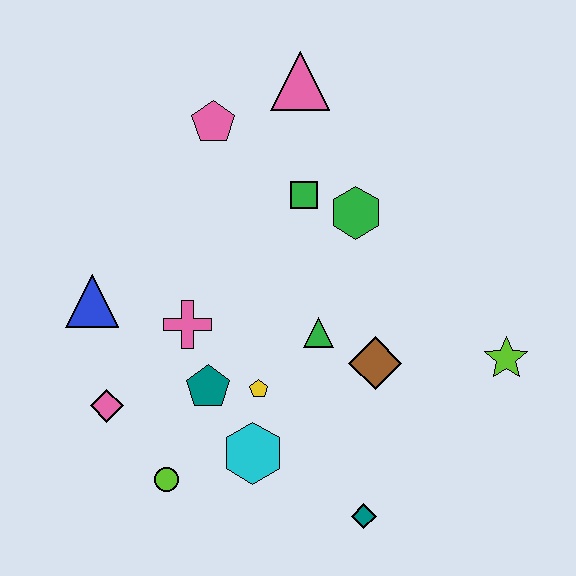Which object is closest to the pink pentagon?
The pink triangle is closest to the pink pentagon.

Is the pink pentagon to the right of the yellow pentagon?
No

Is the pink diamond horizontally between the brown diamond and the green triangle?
No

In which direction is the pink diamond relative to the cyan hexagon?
The pink diamond is to the left of the cyan hexagon.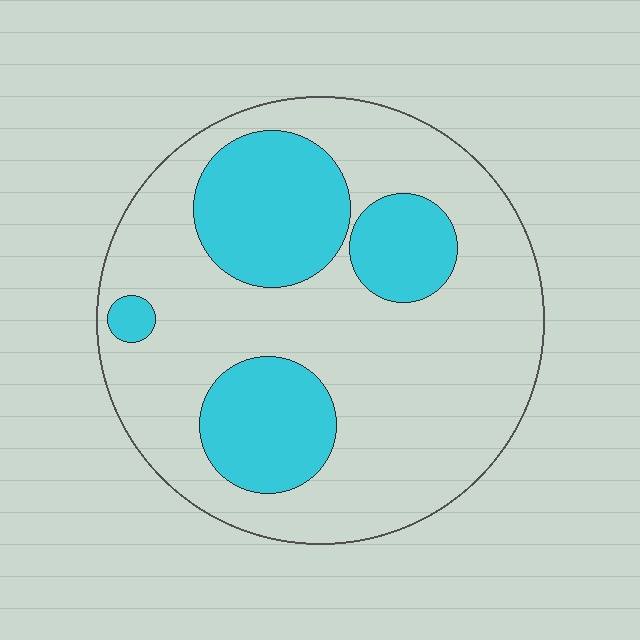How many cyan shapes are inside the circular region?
4.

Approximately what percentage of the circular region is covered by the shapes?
Approximately 30%.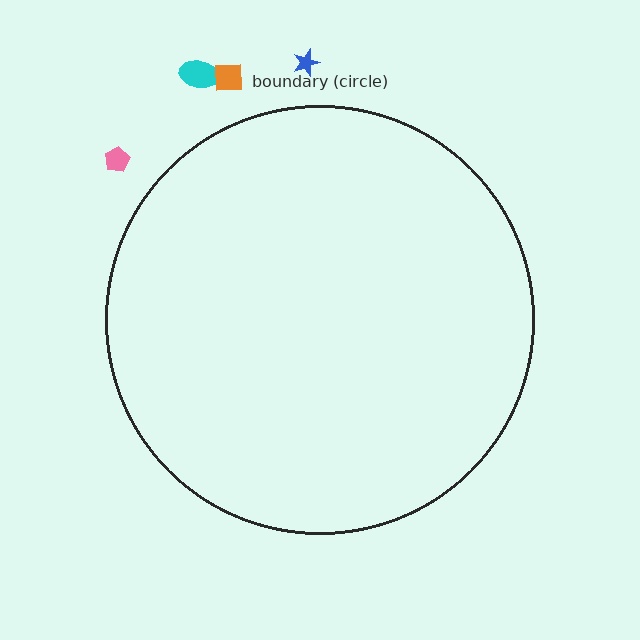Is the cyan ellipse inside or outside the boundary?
Outside.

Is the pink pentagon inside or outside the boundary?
Outside.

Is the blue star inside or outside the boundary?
Outside.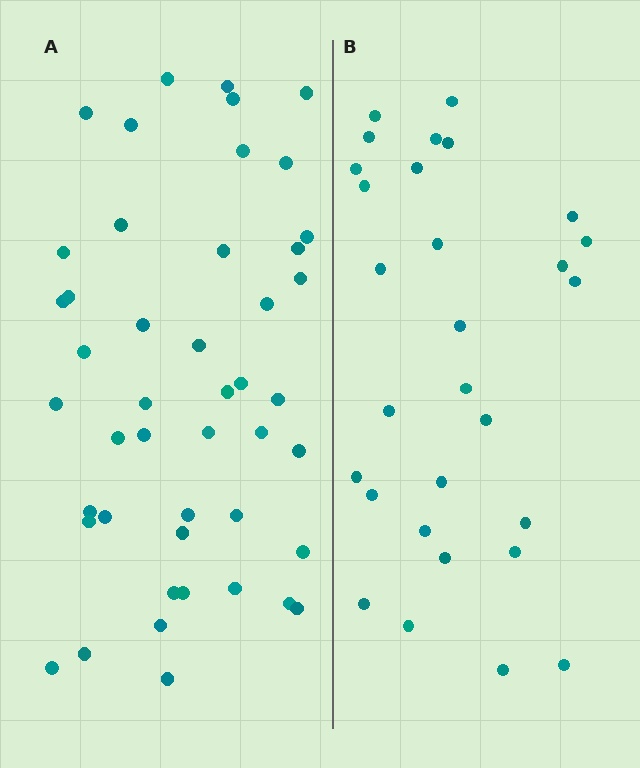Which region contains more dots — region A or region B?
Region A (the left region) has more dots.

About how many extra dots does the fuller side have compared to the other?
Region A has approximately 15 more dots than region B.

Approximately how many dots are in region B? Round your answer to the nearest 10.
About 30 dots. (The exact count is 29, which rounds to 30.)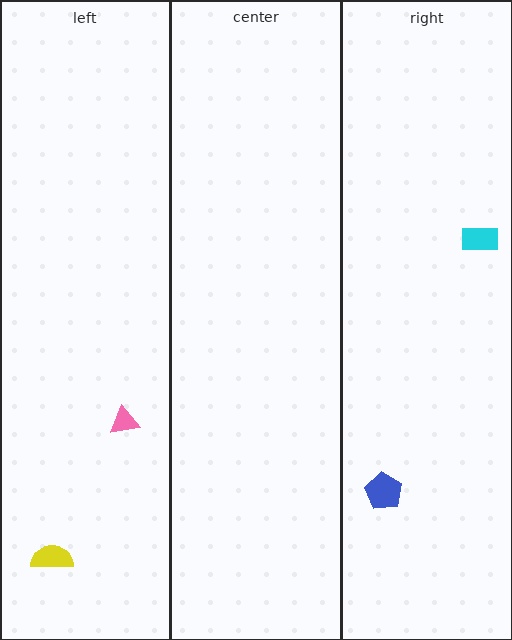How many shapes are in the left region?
2.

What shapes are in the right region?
The blue pentagon, the cyan rectangle.